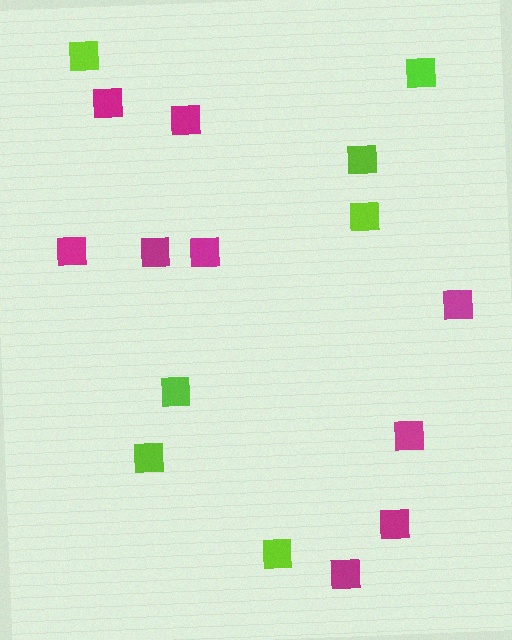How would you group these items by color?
There are 2 groups: one group of magenta squares (9) and one group of lime squares (7).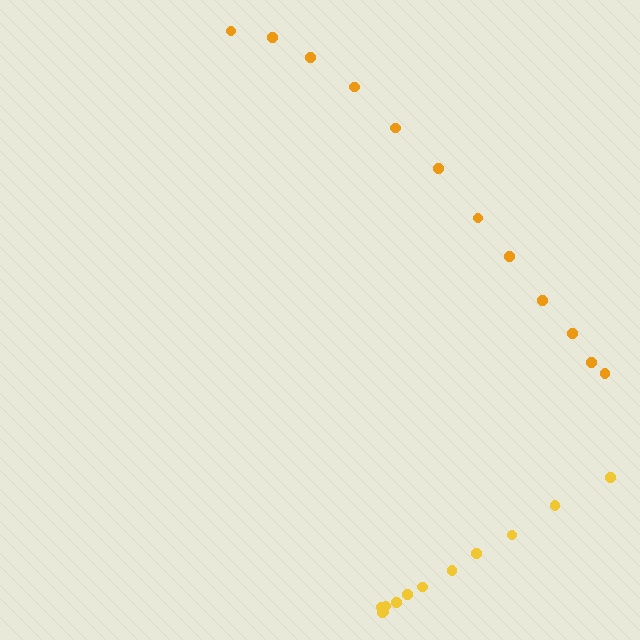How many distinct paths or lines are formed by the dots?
There are 2 distinct paths.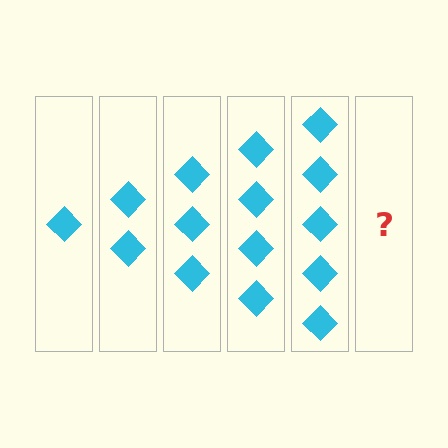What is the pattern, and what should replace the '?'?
The pattern is that each step adds one more diamond. The '?' should be 6 diamonds.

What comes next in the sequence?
The next element should be 6 diamonds.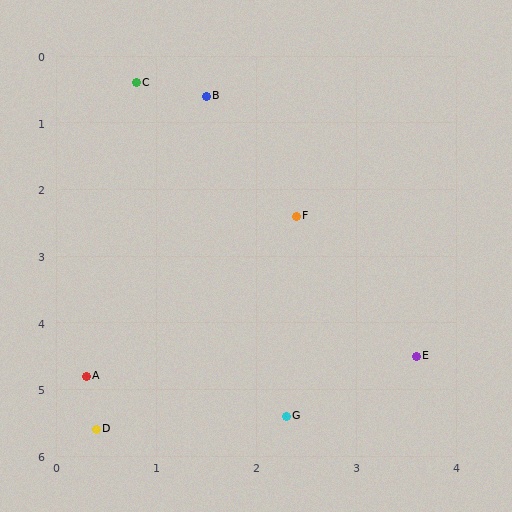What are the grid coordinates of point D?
Point D is at approximately (0.4, 5.6).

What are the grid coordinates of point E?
Point E is at approximately (3.6, 4.5).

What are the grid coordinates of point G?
Point G is at approximately (2.3, 5.4).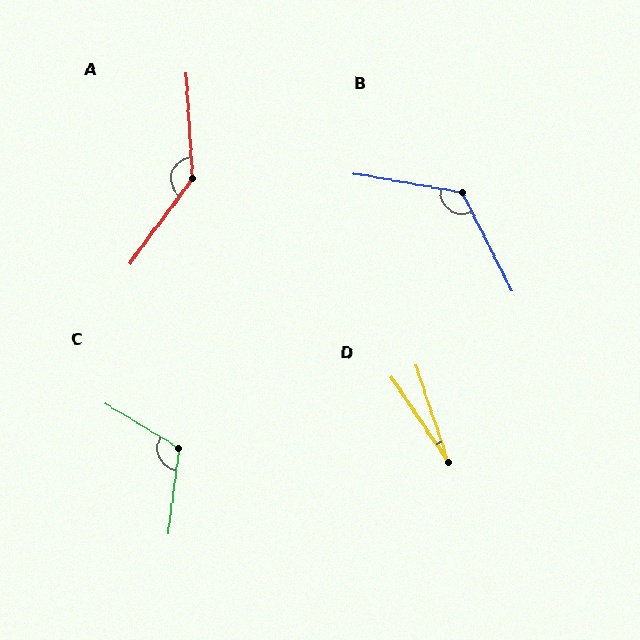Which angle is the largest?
A, at approximately 140 degrees.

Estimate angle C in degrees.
Approximately 114 degrees.